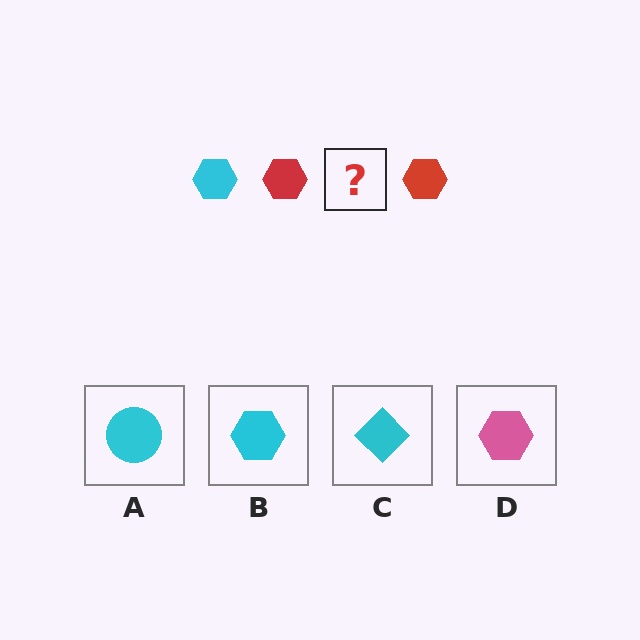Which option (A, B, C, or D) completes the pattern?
B.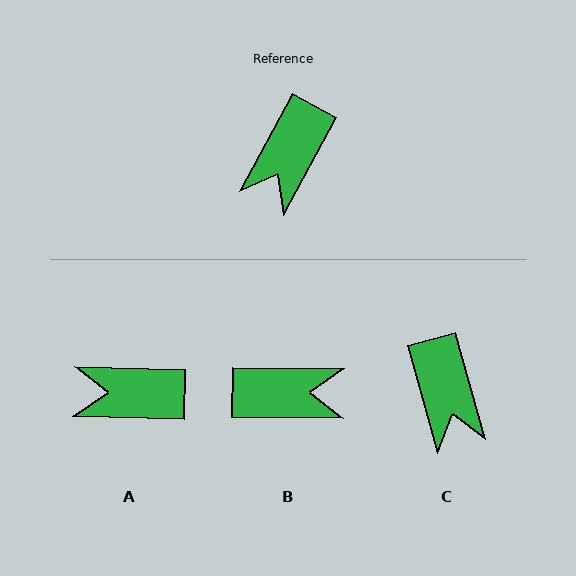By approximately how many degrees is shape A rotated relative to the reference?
Approximately 63 degrees clockwise.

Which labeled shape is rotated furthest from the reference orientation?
B, about 118 degrees away.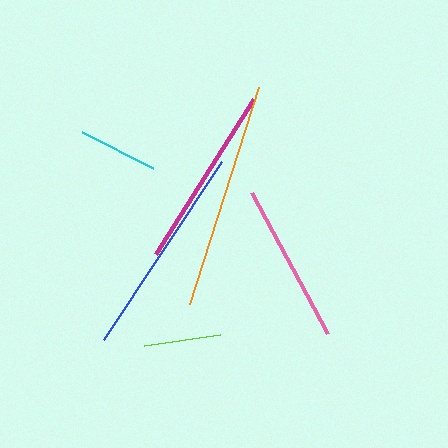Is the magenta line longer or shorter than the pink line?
The magenta line is longer than the pink line.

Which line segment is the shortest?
The lime line is the shortest at approximately 78 pixels.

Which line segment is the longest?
The orange line is the longest at approximately 227 pixels.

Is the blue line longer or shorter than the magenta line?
The blue line is longer than the magenta line.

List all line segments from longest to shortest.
From longest to shortest: orange, blue, magenta, pink, cyan, lime.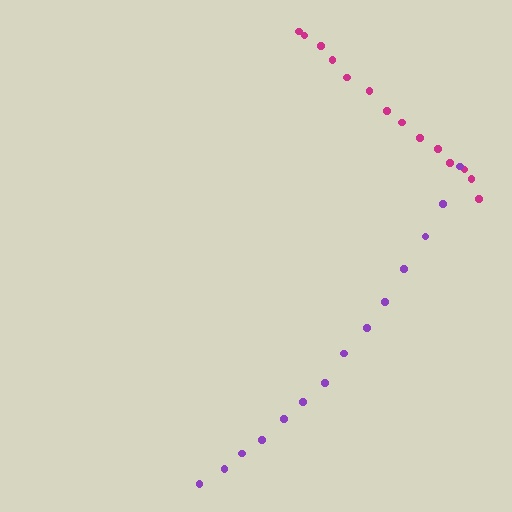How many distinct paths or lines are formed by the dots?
There are 2 distinct paths.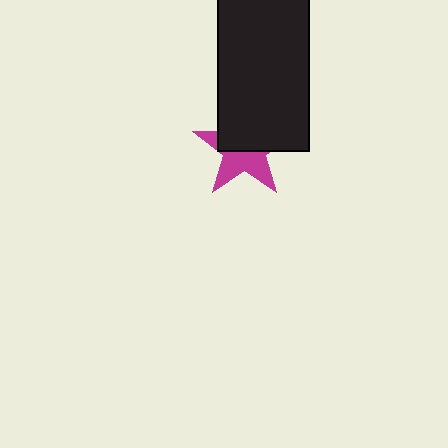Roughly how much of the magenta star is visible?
About half of it is visible (roughly 49%).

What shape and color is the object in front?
The object in front is a black rectangle.